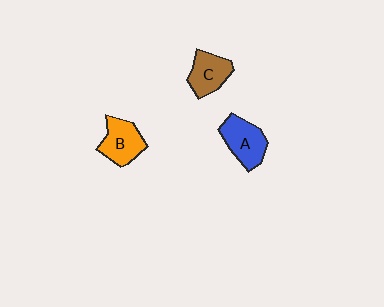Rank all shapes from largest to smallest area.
From largest to smallest: A (blue), B (orange), C (brown).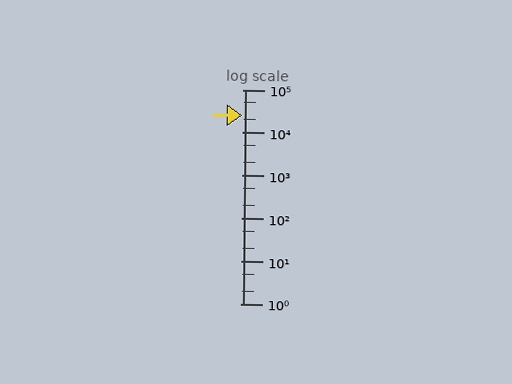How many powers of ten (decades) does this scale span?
The scale spans 5 decades, from 1 to 100000.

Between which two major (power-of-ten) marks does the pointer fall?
The pointer is between 10000 and 100000.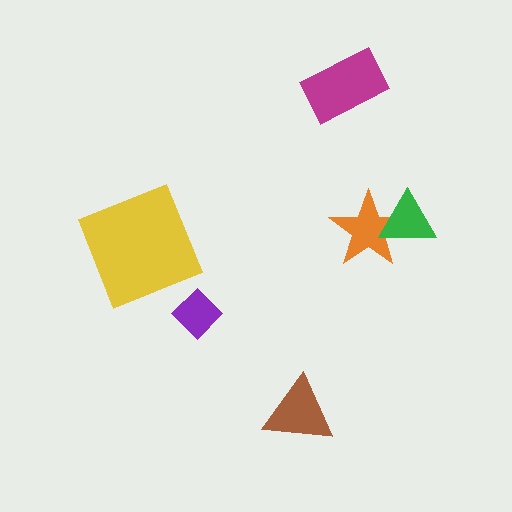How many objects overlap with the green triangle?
1 object overlaps with the green triangle.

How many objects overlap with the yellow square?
0 objects overlap with the yellow square.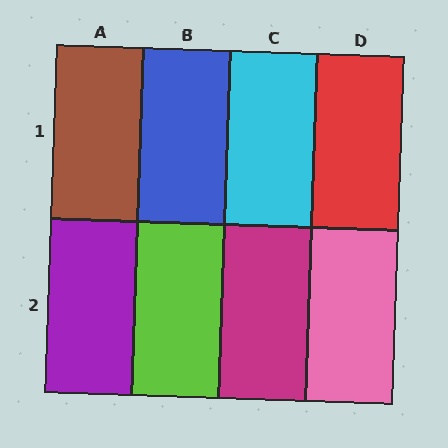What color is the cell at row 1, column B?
Blue.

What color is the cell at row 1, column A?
Brown.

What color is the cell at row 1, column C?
Cyan.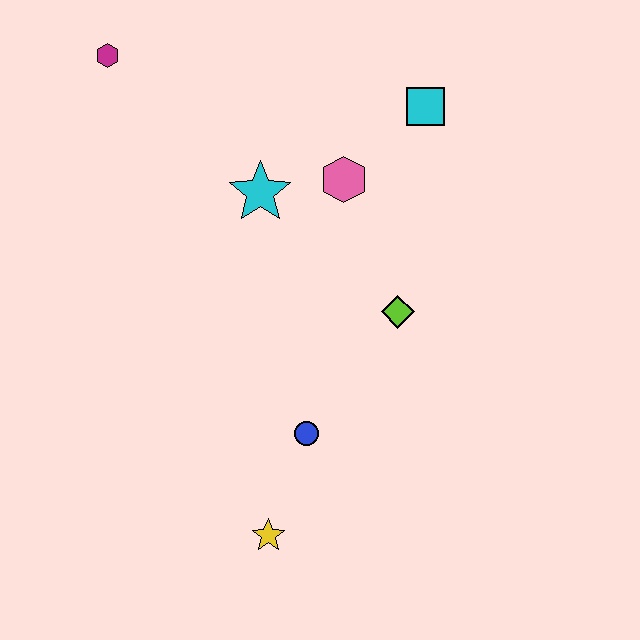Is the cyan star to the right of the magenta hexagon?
Yes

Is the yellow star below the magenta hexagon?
Yes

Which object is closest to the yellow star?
The blue circle is closest to the yellow star.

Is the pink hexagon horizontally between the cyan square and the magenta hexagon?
Yes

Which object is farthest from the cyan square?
The yellow star is farthest from the cyan square.